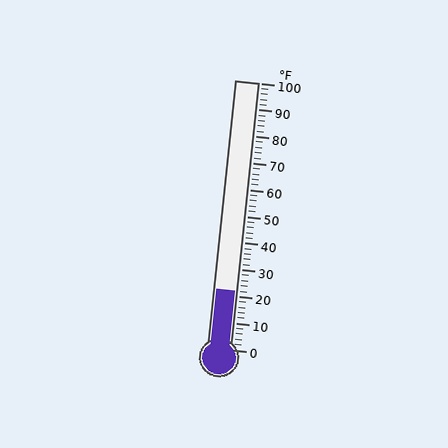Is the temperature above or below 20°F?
The temperature is above 20°F.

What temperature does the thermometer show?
The thermometer shows approximately 22°F.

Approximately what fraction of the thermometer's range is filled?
The thermometer is filled to approximately 20% of its range.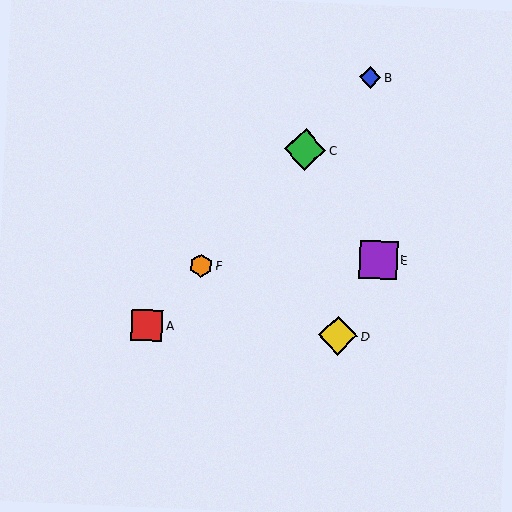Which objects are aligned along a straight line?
Objects A, B, C, F are aligned along a straight line.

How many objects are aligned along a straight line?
4 objects (A, B, C, F) are aligned along a straight line.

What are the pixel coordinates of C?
Object C is at (305, 150).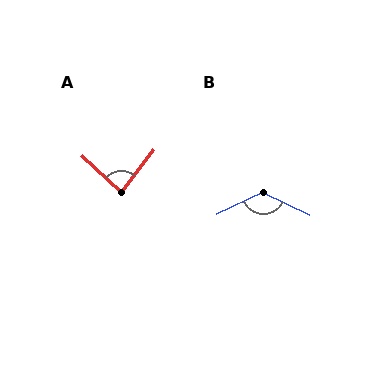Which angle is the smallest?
A, at approximately 85 degrees.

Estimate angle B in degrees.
Approximately 129 degrees.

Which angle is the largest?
B, at approximately 129 degrees.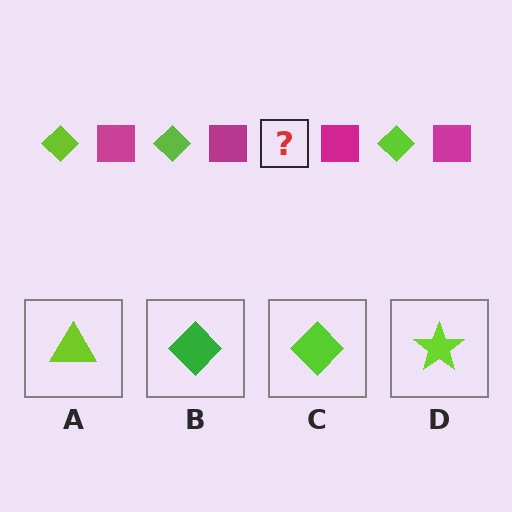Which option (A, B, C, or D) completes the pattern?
C.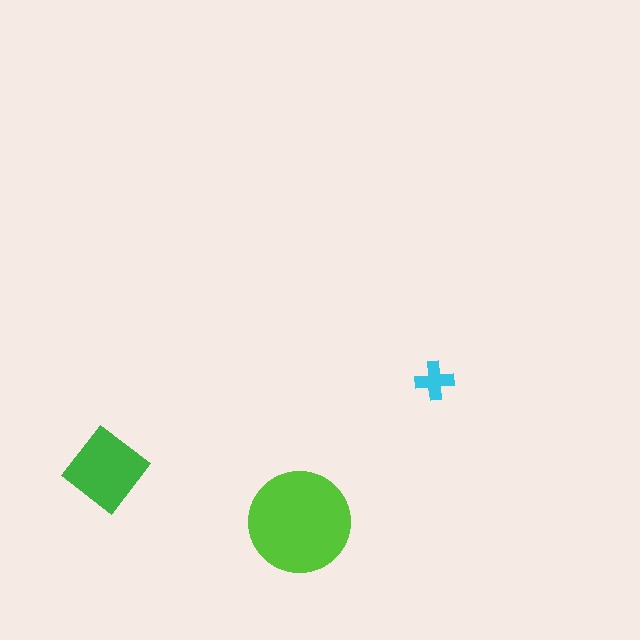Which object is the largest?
The lime circle.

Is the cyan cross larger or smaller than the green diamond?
Smaller.